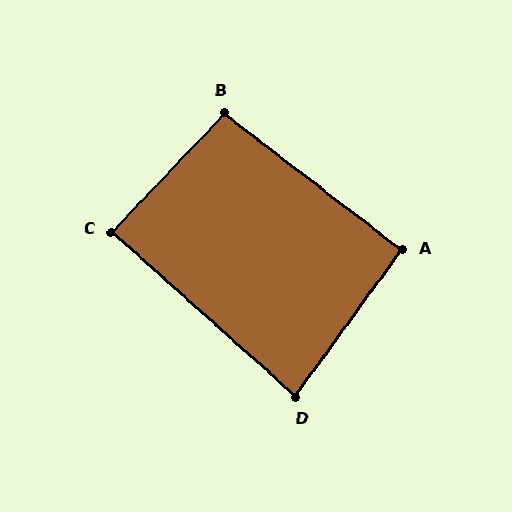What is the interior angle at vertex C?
Approximately 88 degrees (approximately right).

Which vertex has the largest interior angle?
B, at approximately 96 degrees.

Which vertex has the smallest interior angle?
D, at approximately 84 degrees.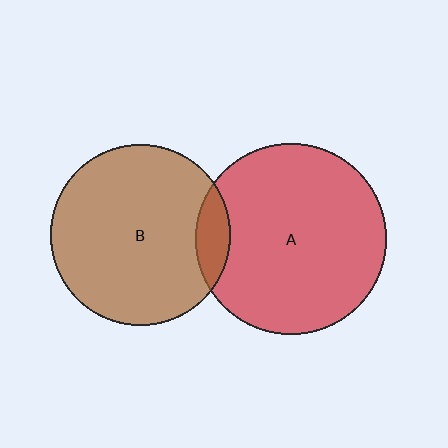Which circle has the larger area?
Circle A (red).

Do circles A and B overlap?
Yes.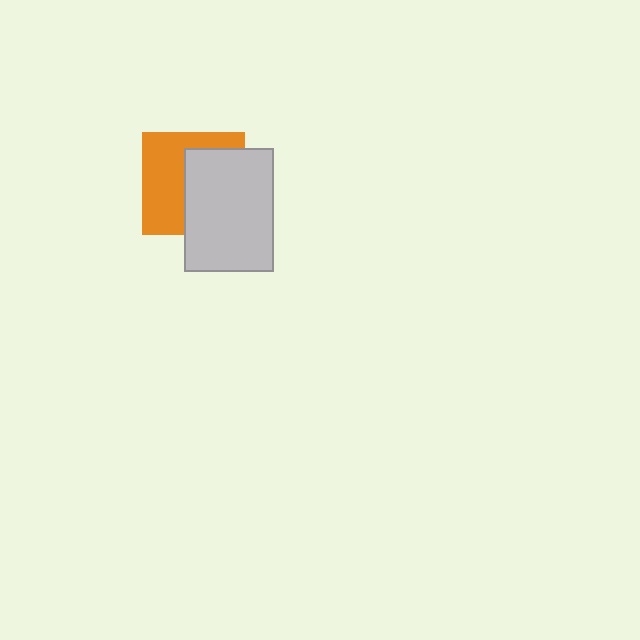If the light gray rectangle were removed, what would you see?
You would see the complete orange square.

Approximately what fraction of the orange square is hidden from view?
Roughly 50% of the orange square is hidden behind the light gray rectangle.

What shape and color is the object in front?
The object in front is a light gray rectangle.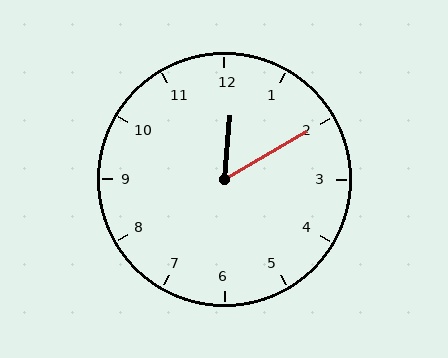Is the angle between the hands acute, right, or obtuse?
It is acute.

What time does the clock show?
12:10.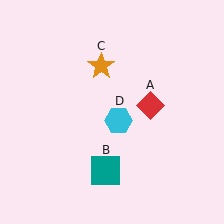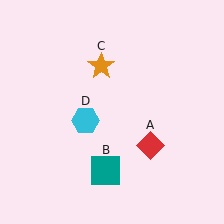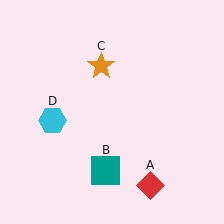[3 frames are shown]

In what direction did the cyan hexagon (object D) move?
The cyan hexagon (object D) moved left.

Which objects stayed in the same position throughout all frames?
Teal square (object B) and orange star (object C) remained stationary.